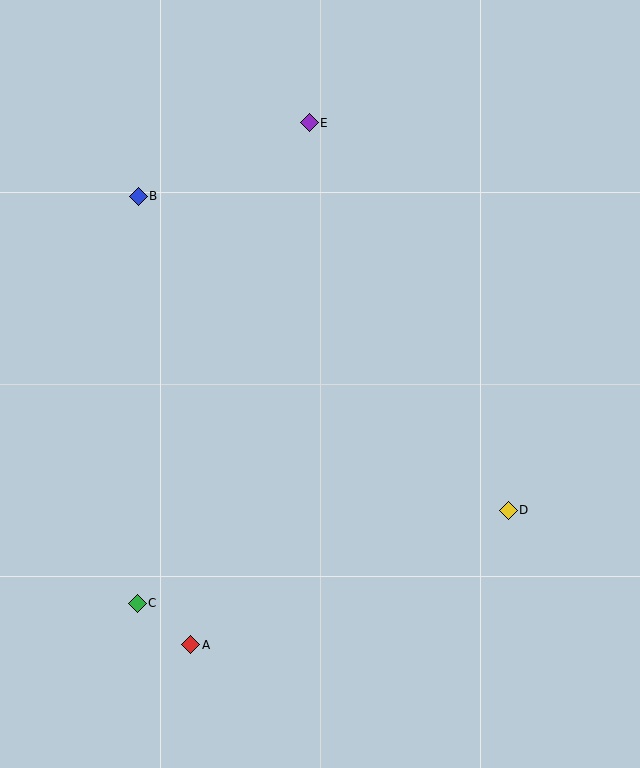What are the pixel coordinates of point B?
Point B is at (138, 196).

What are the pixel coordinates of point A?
Point A is at (191, 645).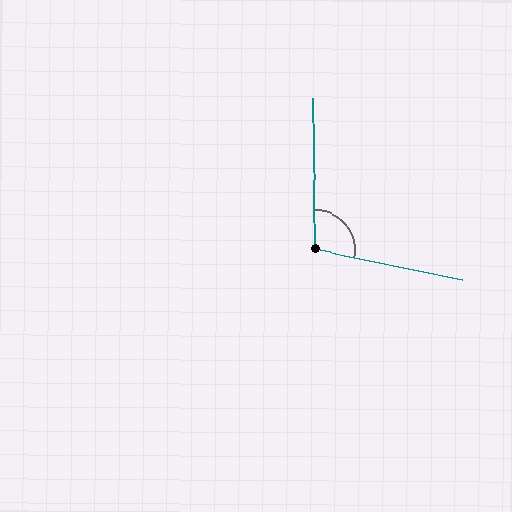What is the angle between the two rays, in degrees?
Approximately 102 degrees.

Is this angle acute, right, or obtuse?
It is obtuse.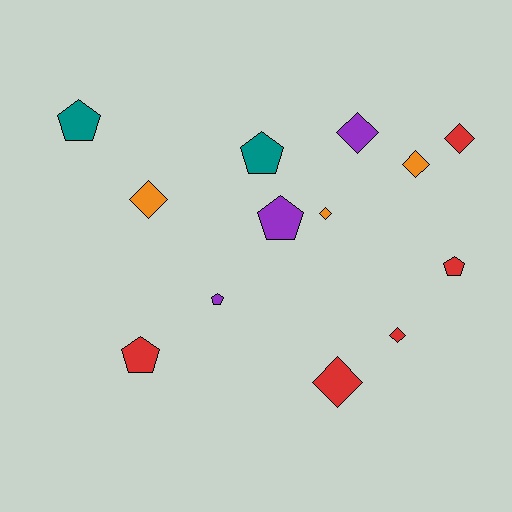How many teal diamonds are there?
There are no teal diamonds.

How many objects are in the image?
There are 13 objects.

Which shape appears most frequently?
Diamond, with 7 objects.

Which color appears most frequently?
Red, with 5 objects.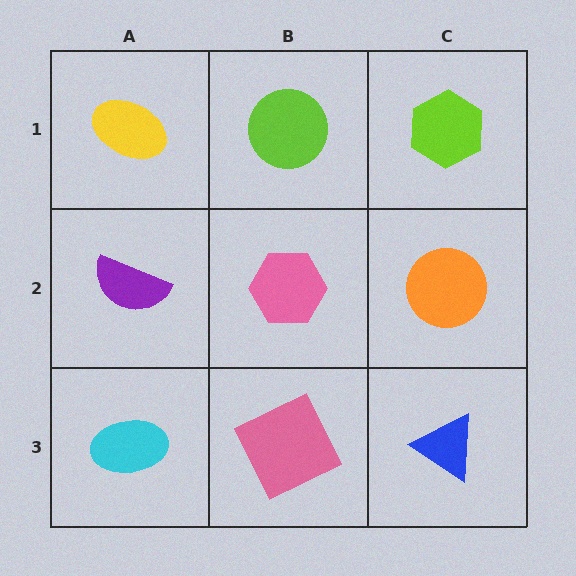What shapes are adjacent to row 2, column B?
A lime circle (row 1, column B), a pink square (row 3, column B), a purple semicircle (row 2, column A), an orange circle (row 2, column C).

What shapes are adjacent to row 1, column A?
A purple semicircle (row 2, column A), a lime circle (row 1, column B).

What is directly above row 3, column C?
An orange circle.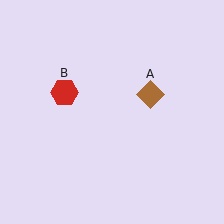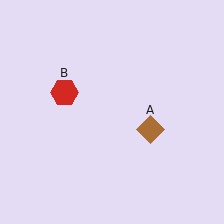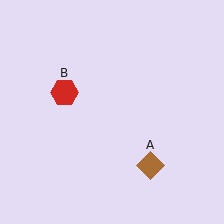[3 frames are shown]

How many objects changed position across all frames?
1 object changed position: brown diamond (object A).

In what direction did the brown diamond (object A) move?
The brown diamond (object A) moved down.